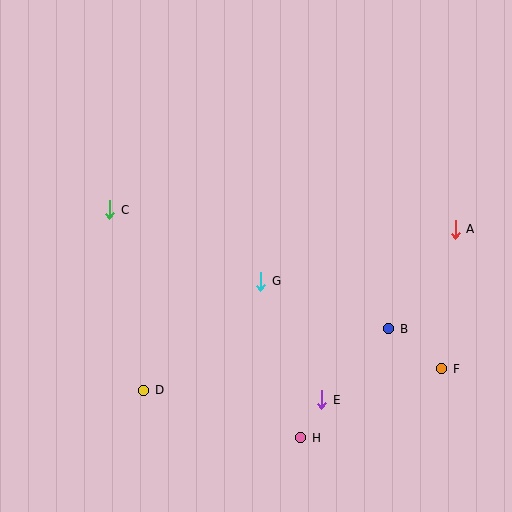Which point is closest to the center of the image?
Point G at (261, 281) is closest to the center.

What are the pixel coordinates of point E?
Point E is at (322, 400).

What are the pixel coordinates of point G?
Point G is at (261, 281).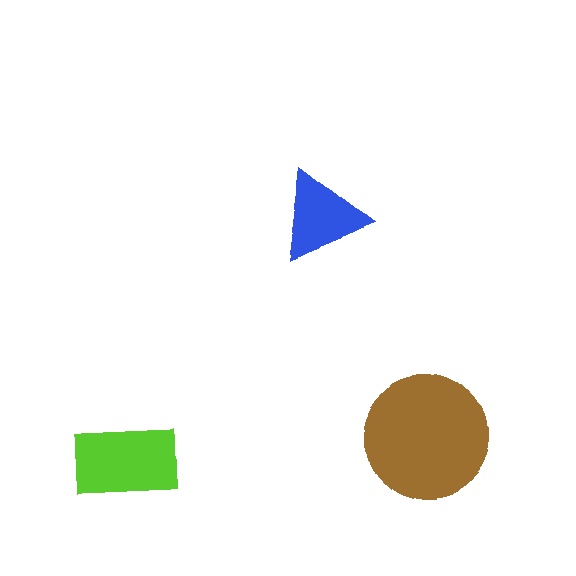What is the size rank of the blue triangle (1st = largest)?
3rd.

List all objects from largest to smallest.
The brown circle, the lime rectangle, the blue triangle.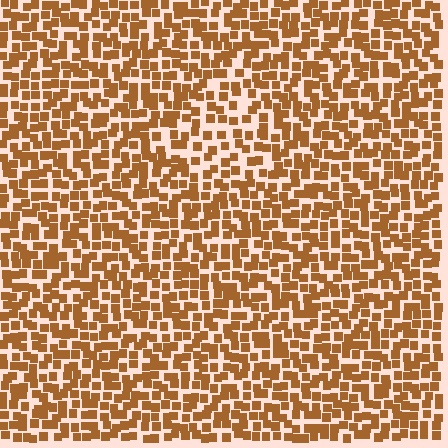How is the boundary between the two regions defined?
The boundary is defined by a change in element density (approximately 1.6x ratio). All elements are the same color, size, and shape.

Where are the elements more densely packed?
The elements are more densely packed outside the triangle boundary.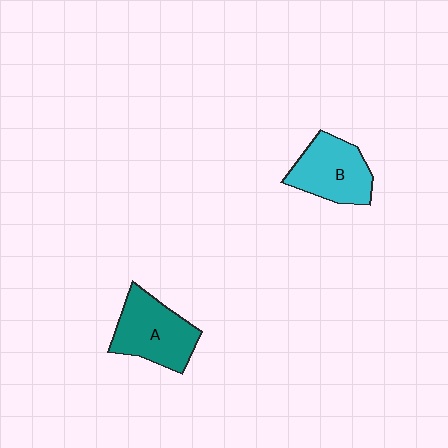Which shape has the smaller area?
Shape B (cyan).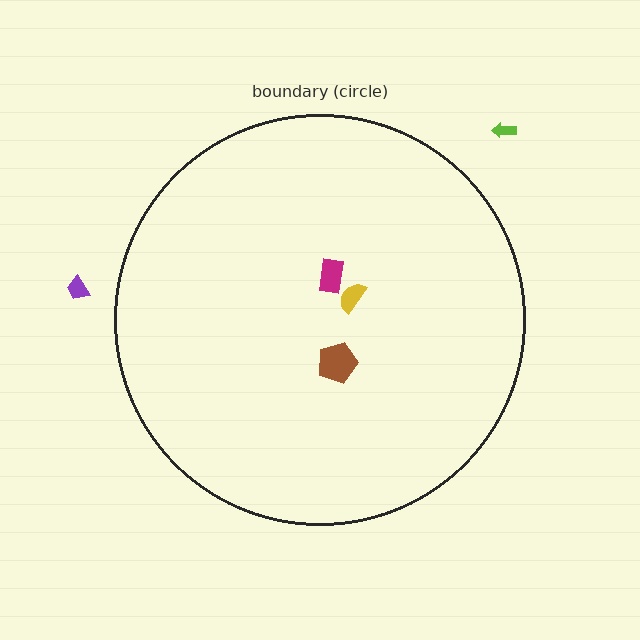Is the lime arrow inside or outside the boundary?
Outside.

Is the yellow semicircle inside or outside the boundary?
Inside.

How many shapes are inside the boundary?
3 inside, 2 outside.